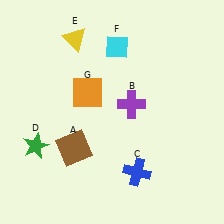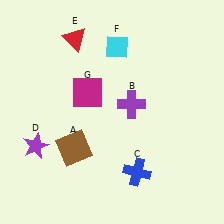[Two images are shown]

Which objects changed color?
D changed from green to purple. E changed from yellow to red. G changed from orange to magenta.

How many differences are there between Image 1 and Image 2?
There are 3 differences between the two images.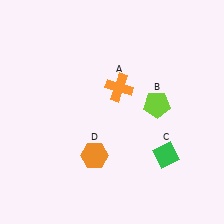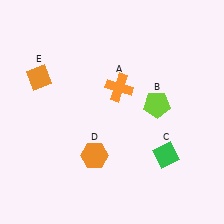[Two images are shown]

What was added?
An orange diamond (E) was added in Image 2.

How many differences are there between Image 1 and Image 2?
There is 1 difference between the two images.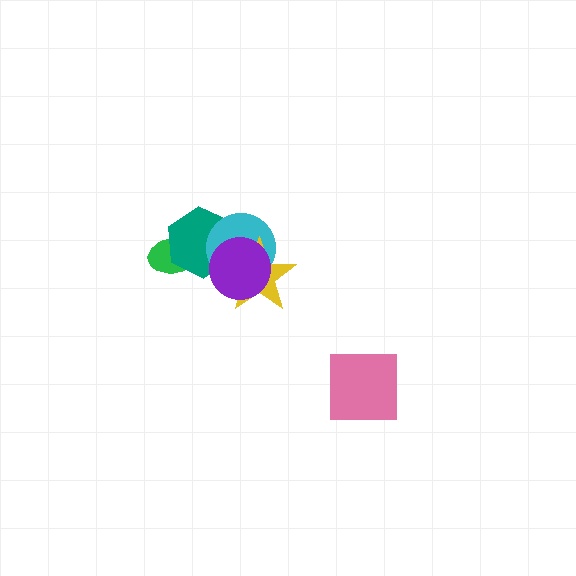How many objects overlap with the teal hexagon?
4 objects overlap with the teal hexagon.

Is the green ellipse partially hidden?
Yes, it is partially covered by another shape.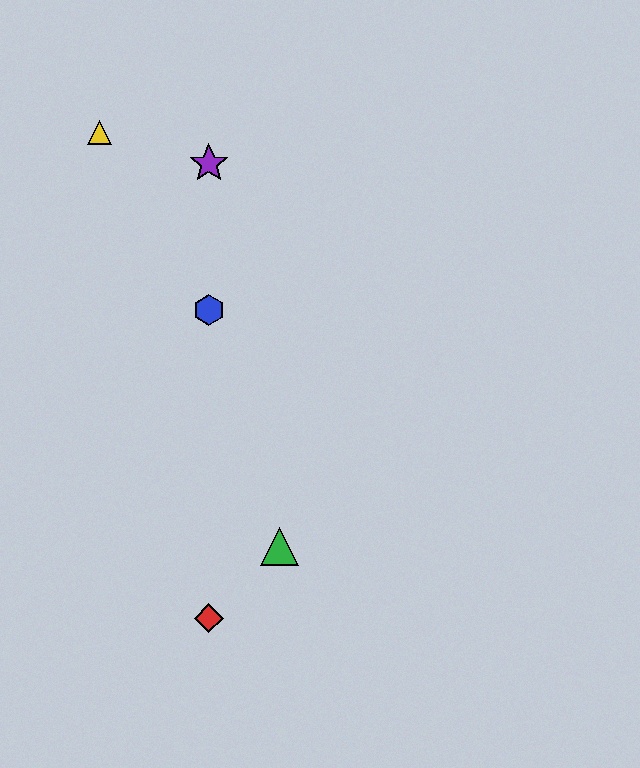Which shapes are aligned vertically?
The red diamond, the blue hexagon, the purple star are aligned vertically.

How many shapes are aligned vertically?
3 shapes (the red diamond, the blue hexagon, the purple star) are aligned vertically.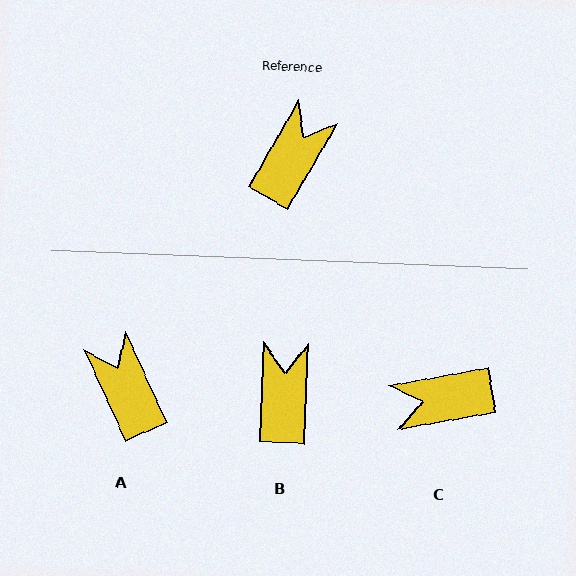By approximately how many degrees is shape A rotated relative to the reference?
Approximately 55 degrees counter-clockwise.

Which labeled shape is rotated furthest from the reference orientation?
C, about 130 degrees away.